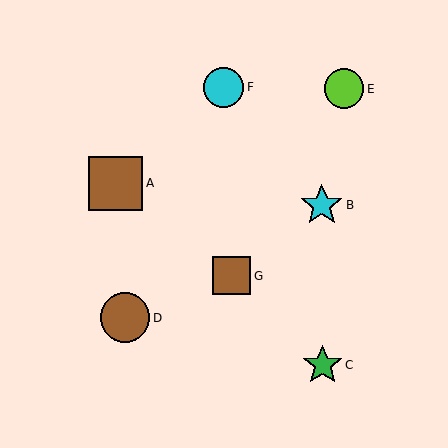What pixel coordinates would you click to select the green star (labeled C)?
Click at (323, 365) to select the green star C.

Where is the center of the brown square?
The center of the brown square is at (232, 276).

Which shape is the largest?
The brown square (labeled A) is the largest.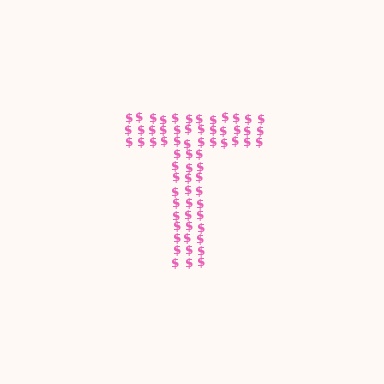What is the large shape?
The large shape is the letter T.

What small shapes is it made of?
It is made of small dollar signs.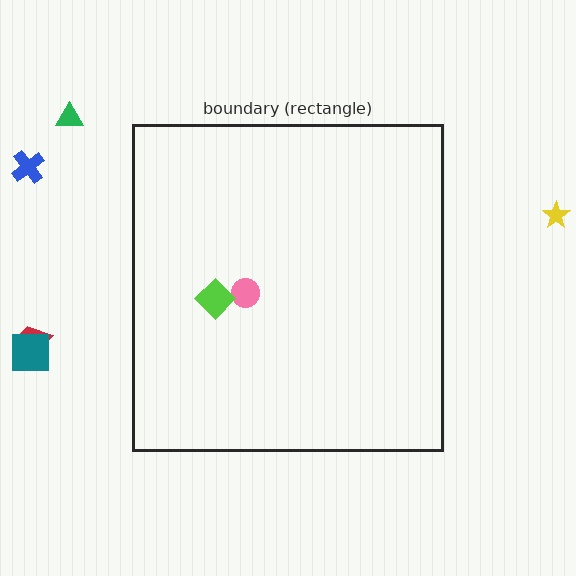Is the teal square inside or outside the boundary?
Outside.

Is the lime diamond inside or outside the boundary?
Inside.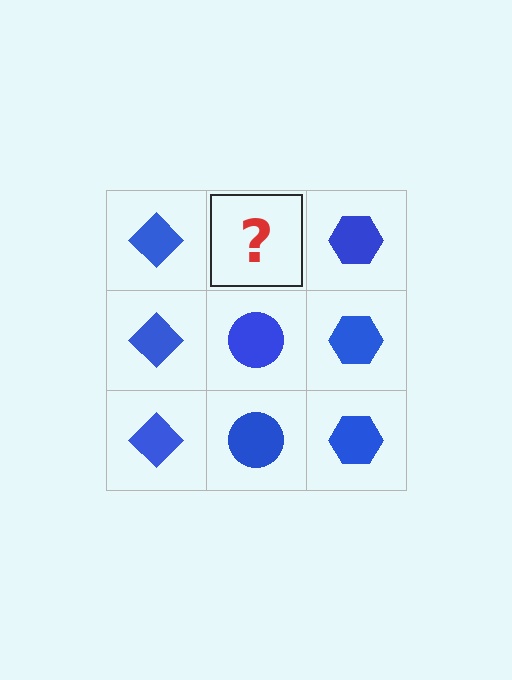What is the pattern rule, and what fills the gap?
The rule is that each column has a consistent shape. The gap should be filled with a blue circle.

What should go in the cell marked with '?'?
The missing cell should contain a blue circle.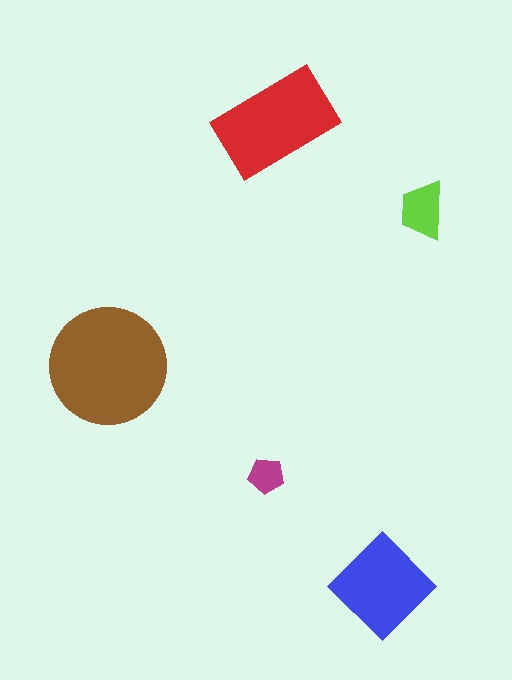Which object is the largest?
The brown circle.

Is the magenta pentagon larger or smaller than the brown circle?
Smaller.